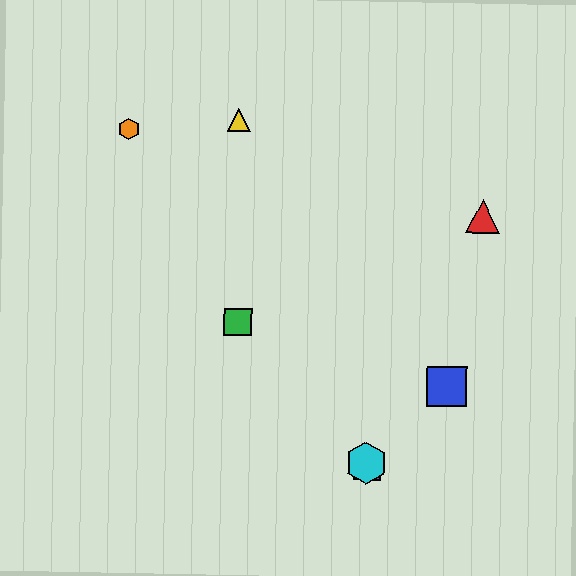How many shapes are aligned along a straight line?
3 shapes (the yellow triangle, the purple square, the cyan hexagon) are aligned along a straight line.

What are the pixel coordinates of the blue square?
The blue square is at (446, 387).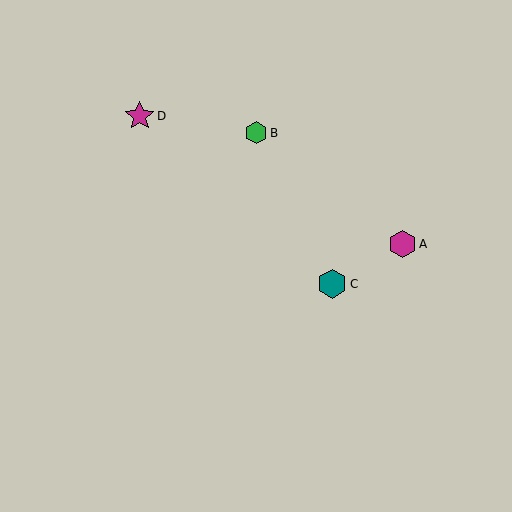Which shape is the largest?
The magenta star (labeled D) is the largest.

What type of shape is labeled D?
Shape D is a magenta star.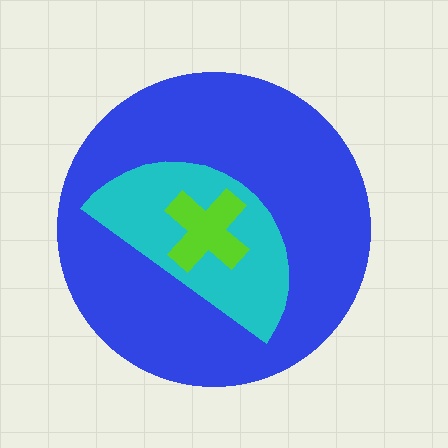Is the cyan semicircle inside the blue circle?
Yes.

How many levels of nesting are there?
3.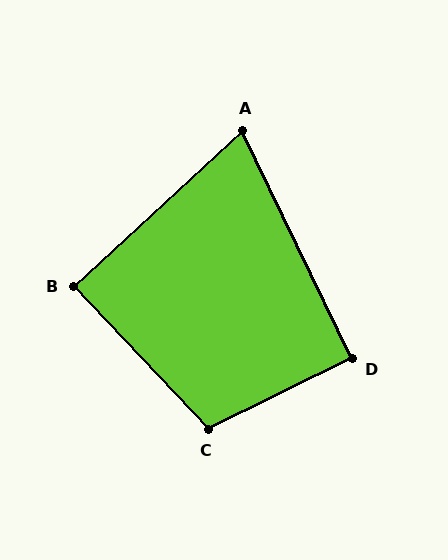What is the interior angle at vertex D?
Approximately 91 degrees (approximately right).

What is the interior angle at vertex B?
Approximately 89 degrees (approximately right).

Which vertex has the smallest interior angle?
A, at approximately 73 degrees.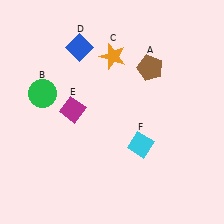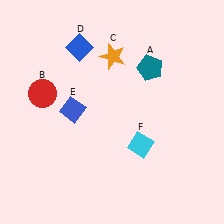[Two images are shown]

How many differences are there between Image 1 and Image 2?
There are 3 differences between the two images.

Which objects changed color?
A changed from brown to teal. B changed from green to red. E changed from magenta to blue.